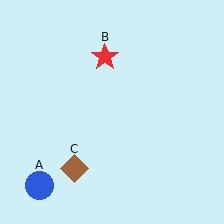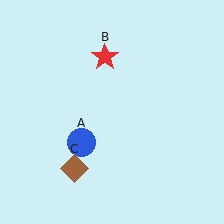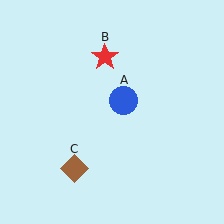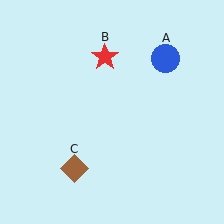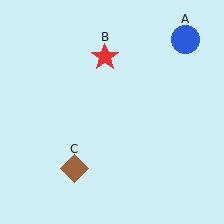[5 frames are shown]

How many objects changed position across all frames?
1 object changed position: blue circle (object A).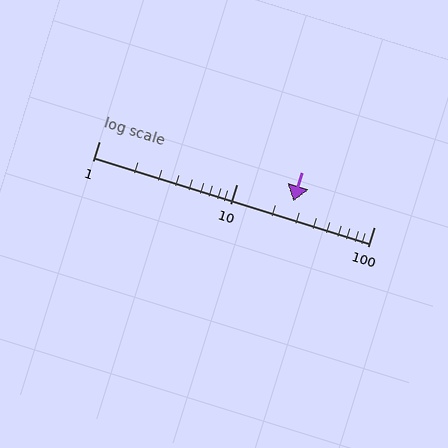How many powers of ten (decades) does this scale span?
The scale spans 2 decades, from 1 to 100.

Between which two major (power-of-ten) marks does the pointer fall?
The pointer is between 10 and 100.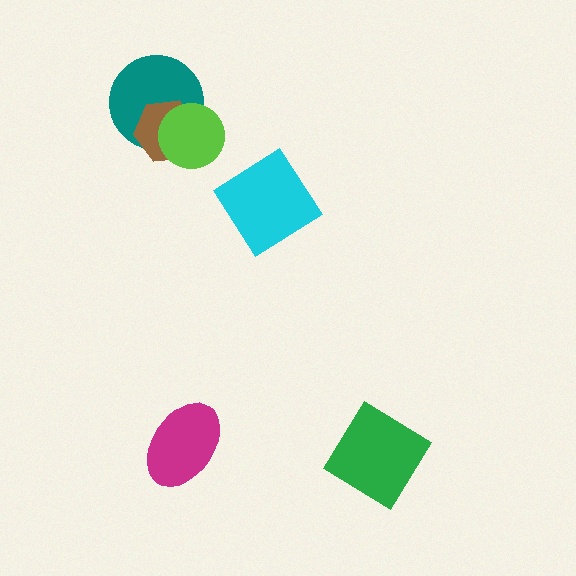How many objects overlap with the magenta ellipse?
0 objects overlap with the magenta ellipse.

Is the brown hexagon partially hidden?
Yes, it is partially covered by another shape.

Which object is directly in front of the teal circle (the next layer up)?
The brown hexagon is directly in front of the teal circle.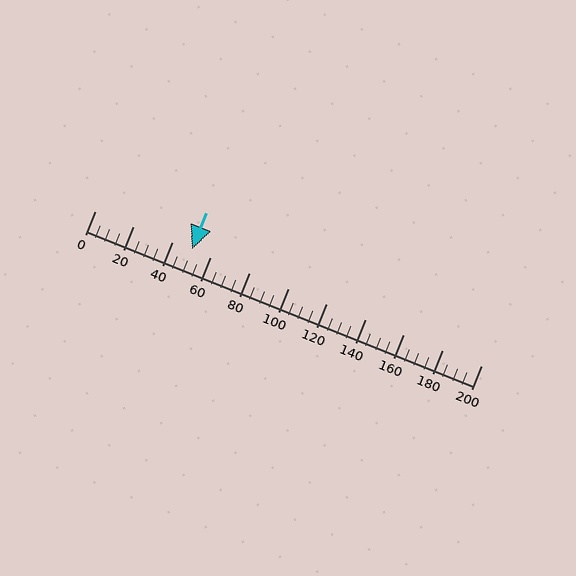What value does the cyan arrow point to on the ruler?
The cyan arrow points to approximately 50.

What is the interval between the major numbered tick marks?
The major tick marks are spaced 20 units apart.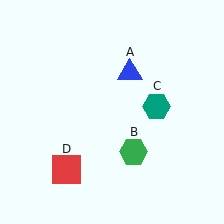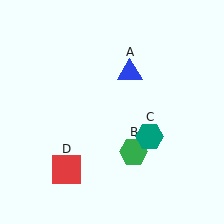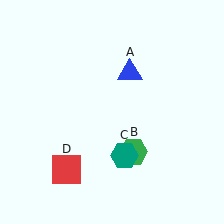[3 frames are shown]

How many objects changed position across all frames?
1 object changed position: teal hexagon (object C).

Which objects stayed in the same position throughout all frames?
Blue triangle (object A) and green hexagon (object B) and red square (object D) remained stationary.